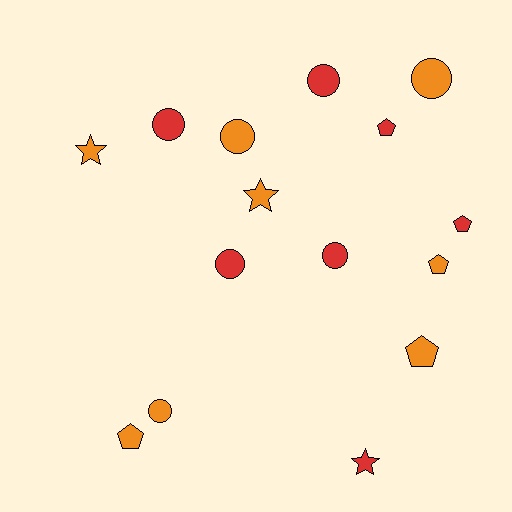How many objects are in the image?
There are 15 objects.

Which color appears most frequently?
Orange, with 8 objects.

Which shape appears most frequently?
Circle, with 7 objects.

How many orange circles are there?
There are 3 orange circles.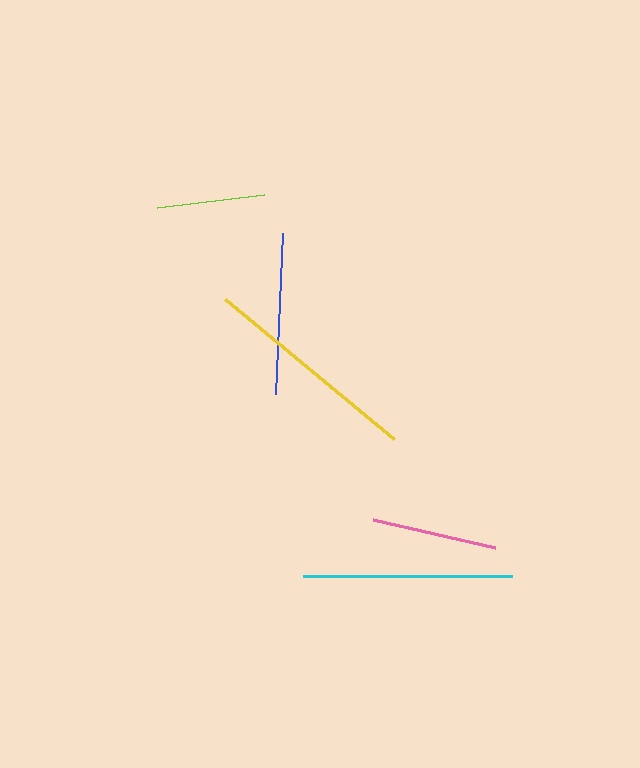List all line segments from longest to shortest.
From longest to shortest: yellow, cyan, blue, pink, lime.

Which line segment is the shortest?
The lime line is the shortest at approximately 108 pixels.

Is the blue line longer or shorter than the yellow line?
The yellow line is longer than the blue line.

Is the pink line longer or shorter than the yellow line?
The yellow line is longer than the pink line.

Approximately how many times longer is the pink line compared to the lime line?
The pink line is approximately 1.2 times the length of the lime line.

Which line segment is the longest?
The yellow line is the longest at approximately 220 pixels.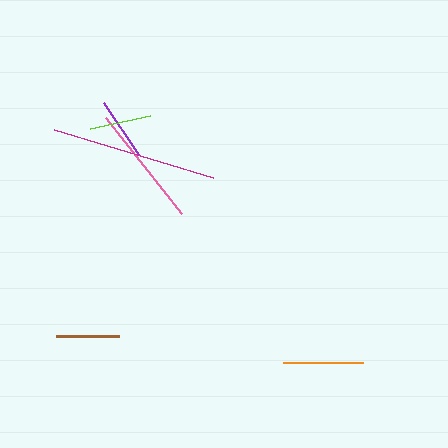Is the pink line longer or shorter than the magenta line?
The magenta line is longer than the pink line.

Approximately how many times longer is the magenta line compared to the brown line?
The magenta line is approximately 2.7 times the length of the brown line.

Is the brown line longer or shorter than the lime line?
The brown line is longer than the lime line.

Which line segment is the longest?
The magenta line is the longest at approximately 167 pixels.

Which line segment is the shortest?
The lime line is the shortest at approximately 61 pixels.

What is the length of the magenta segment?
The magenta segment is approximately 167 pixels long.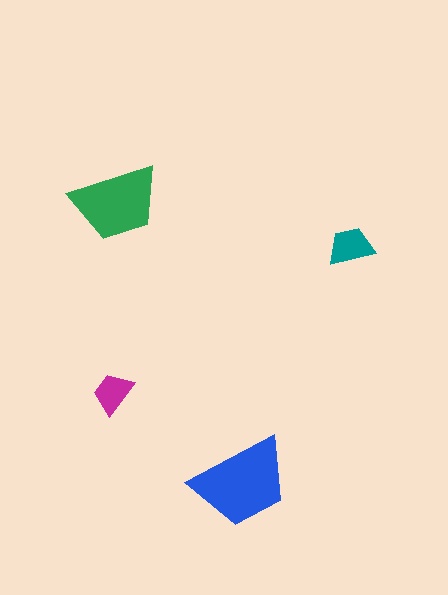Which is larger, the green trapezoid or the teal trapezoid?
The green one.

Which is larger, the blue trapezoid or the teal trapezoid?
The blue one.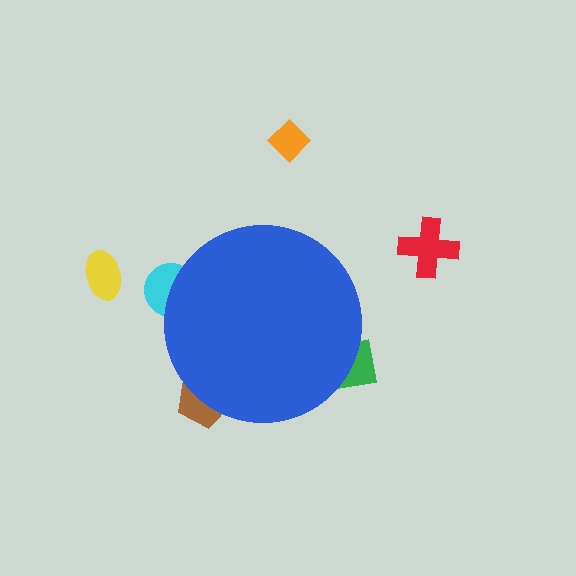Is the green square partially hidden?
Yes, the green square is partially hidden behind the blue circle.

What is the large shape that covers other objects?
A blue circle.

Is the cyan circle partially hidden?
Yes, the cyan circle is partially hidden behind the blue circle.